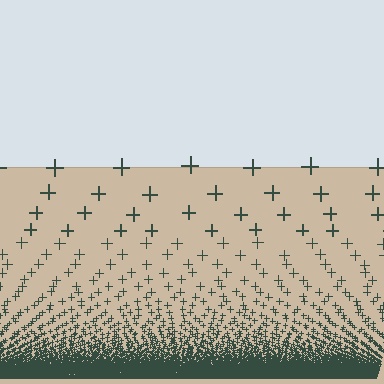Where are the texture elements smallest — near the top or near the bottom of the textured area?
Near the bottom.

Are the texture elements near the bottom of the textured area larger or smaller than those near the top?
Smaller. The gradient is inverted — elements near the bottom are smaller and denser.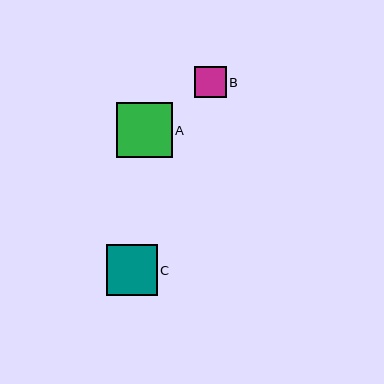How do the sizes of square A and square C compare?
Square A and square C are approximately the same size.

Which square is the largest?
Square A is the largest with a size of approximately 55 pixels.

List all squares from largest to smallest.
From largest to smallest: A, C, B.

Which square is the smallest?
Square B is the smallest with a size of approximately 31 pixels.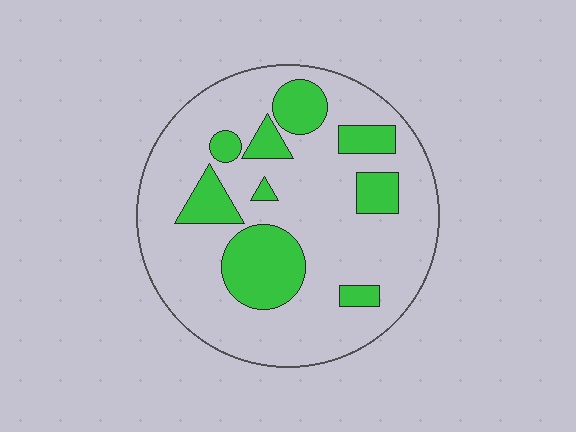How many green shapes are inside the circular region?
9.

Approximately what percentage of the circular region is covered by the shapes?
Approximately 25%.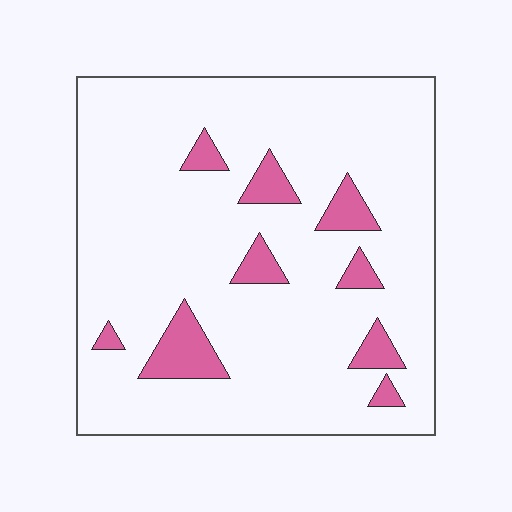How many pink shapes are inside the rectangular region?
9.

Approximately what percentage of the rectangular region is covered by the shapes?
Approximately 10%.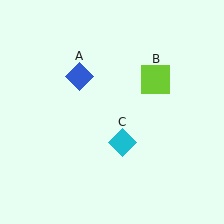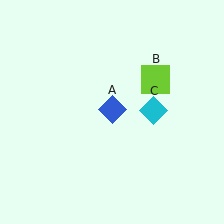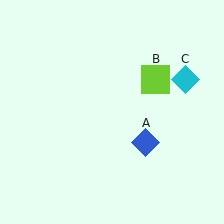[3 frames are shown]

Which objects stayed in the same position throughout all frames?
Lime square (object B) remained stationary.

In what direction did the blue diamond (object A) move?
The blue diamond (object A) moved down and to the right.